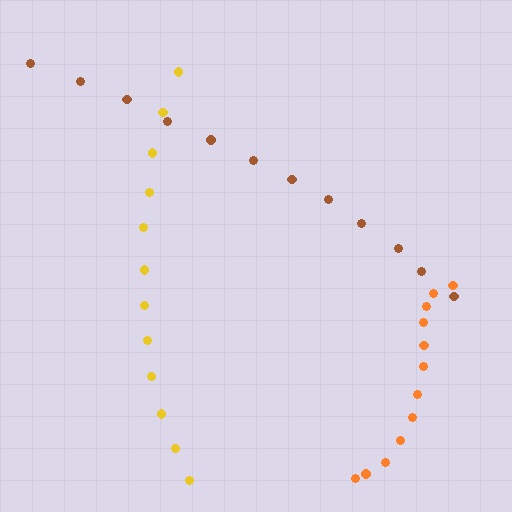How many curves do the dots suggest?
There are 3 distinct paths.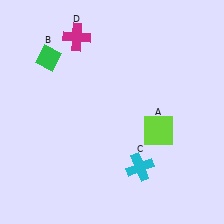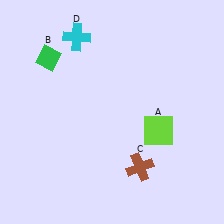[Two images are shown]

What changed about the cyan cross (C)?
In Image 1, C is cyan. In Image 2, it changed to brown.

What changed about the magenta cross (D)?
In Image 1, D is magenta. In Image 2, it changed to cyan.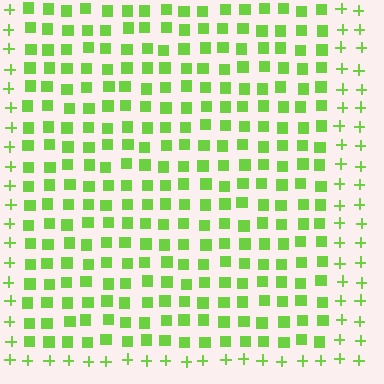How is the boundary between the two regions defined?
The boundary is defined by a change in element shape: squares inside vs. plus signs outside. All elements share the same color and spacing.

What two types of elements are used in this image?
The image uses squares inside the rectangle region and plus signs outside it.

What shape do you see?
I see a rectangle.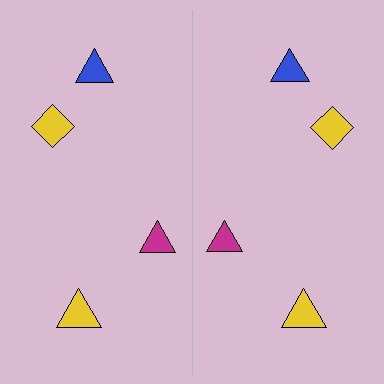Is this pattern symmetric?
Yes, this pattern has bilateral (reflection) symmetry.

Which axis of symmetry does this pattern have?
The pattern has a vertical axis of symmetry running through the center of the image.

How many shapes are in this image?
There are 8 shapes in this image.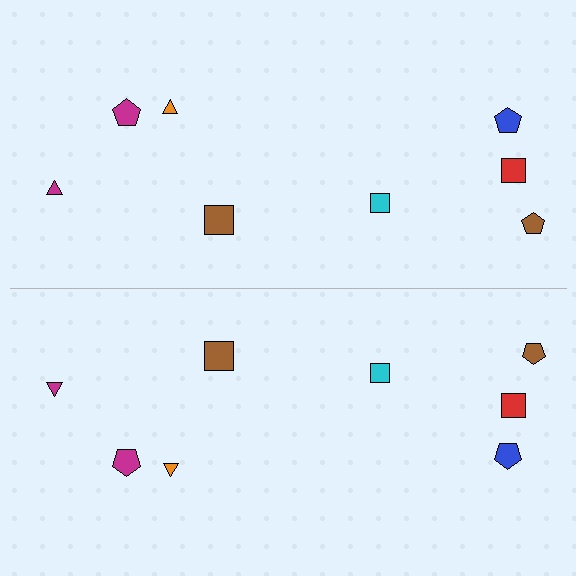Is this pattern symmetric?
Yes, this pattern has bilateral (reflection) symmetry.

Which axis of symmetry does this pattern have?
The pattern has a horizontal axis of symmetry running through the center of the image.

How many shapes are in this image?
There are 16 shapes in this image.